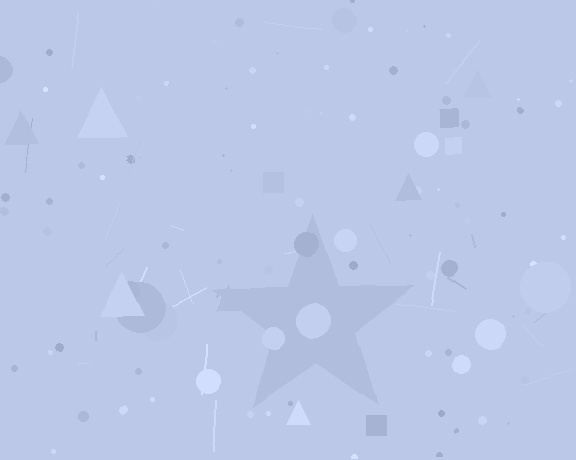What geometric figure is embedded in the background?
A star is embedded in the background.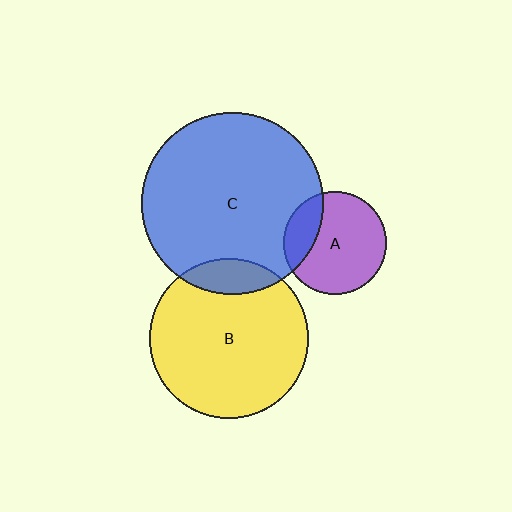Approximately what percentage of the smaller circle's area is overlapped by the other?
Approximately 10%.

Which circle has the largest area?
Circle C (blue).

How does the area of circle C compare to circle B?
Approximately 1.3 times.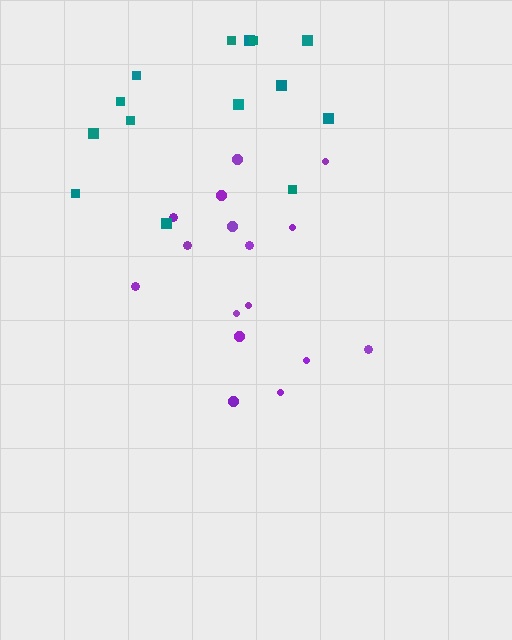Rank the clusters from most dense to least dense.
purple, teal.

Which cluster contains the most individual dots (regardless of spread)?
Purple (16).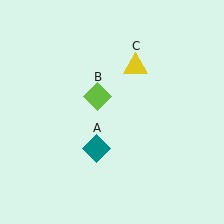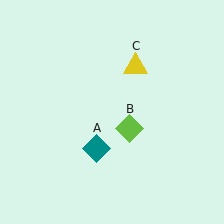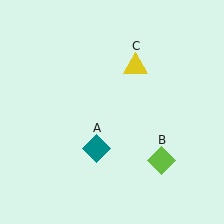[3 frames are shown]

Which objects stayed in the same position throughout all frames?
Teal diamond (object A) and yellow triangle (object C) remained stationary.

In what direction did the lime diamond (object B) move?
The lime diamond (object B) moved down and to the right.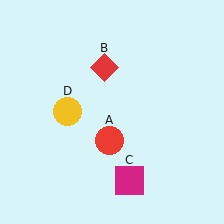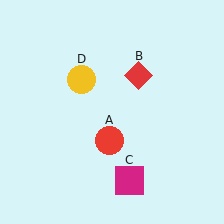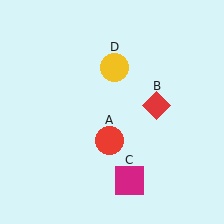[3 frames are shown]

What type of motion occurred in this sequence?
The red diamond (object B), yellow circle (object D) rotated clockwise around the center of the scene.